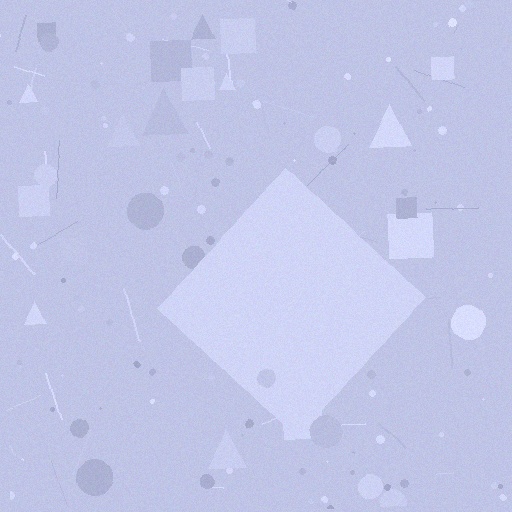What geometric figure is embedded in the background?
A diamond is embedded in the background.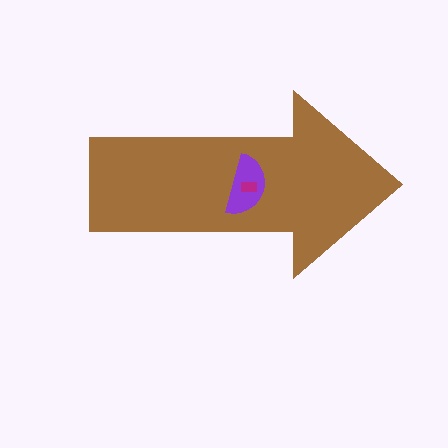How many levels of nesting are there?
3.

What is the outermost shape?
The brown arrow.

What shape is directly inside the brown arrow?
The purple semicircle.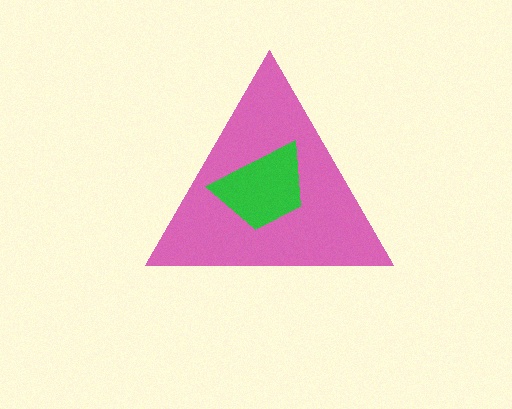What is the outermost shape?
The pink triangle.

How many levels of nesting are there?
2.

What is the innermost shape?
The green trapezoid.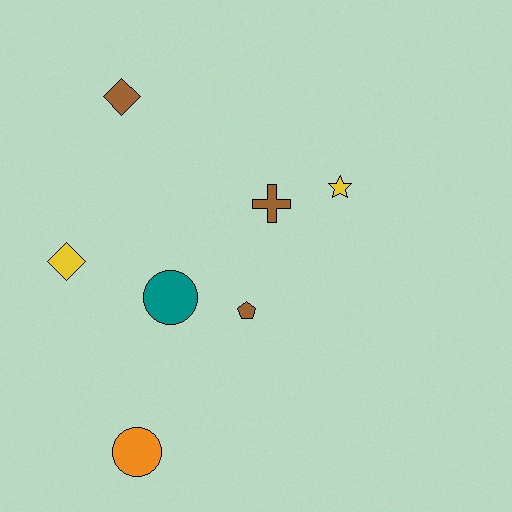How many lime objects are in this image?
There are no lime objects.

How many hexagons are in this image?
There are no hexagons.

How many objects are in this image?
There are 7 objects.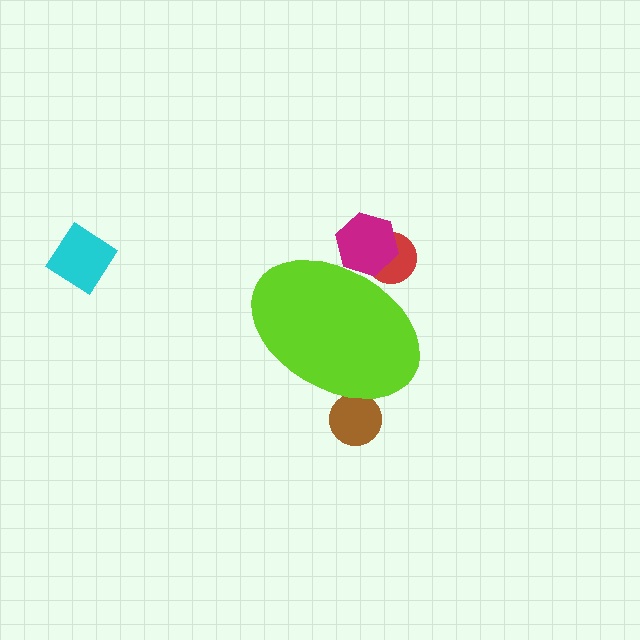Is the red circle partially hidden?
Yes, the red circle is partially hidden behind the lime ellipse.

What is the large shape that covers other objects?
A lime ellipse.